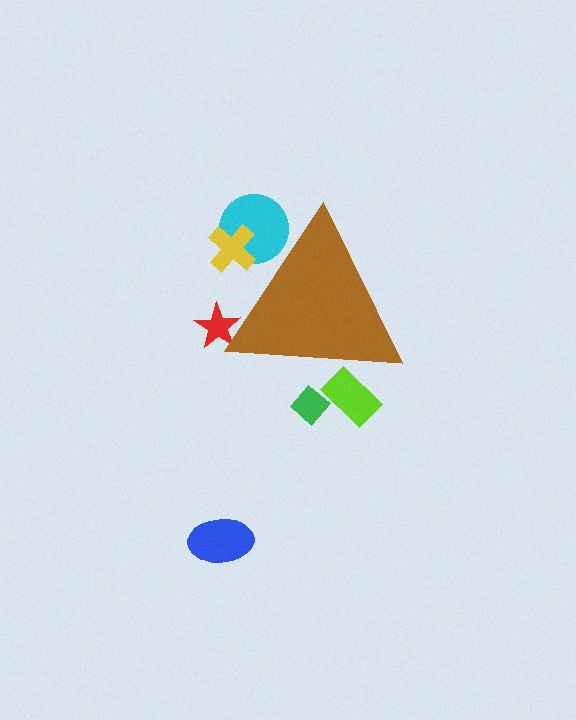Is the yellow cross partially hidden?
Yes, the yellow cross is partially hidden behind the brown triangle.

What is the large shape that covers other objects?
A brown triangle.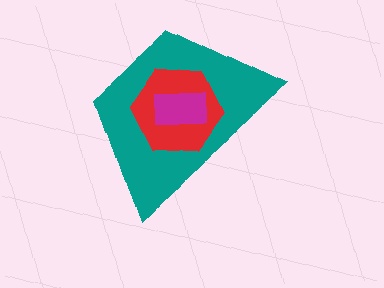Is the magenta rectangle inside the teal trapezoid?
Yes.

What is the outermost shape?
The teal trapezoid.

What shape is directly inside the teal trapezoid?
The red hexagon.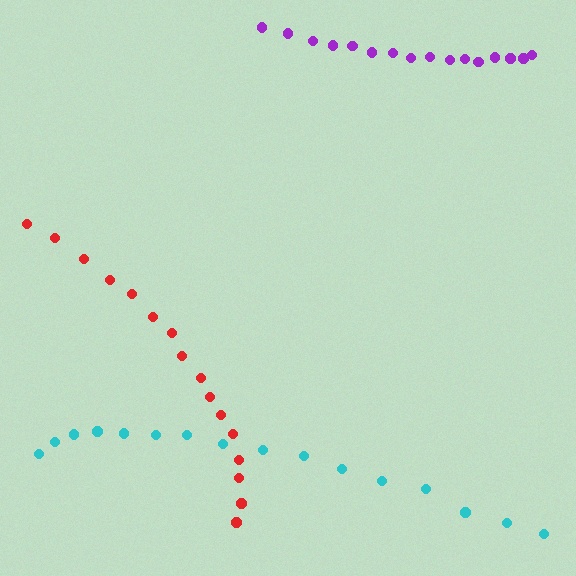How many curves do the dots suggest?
There are 3 distinct paths.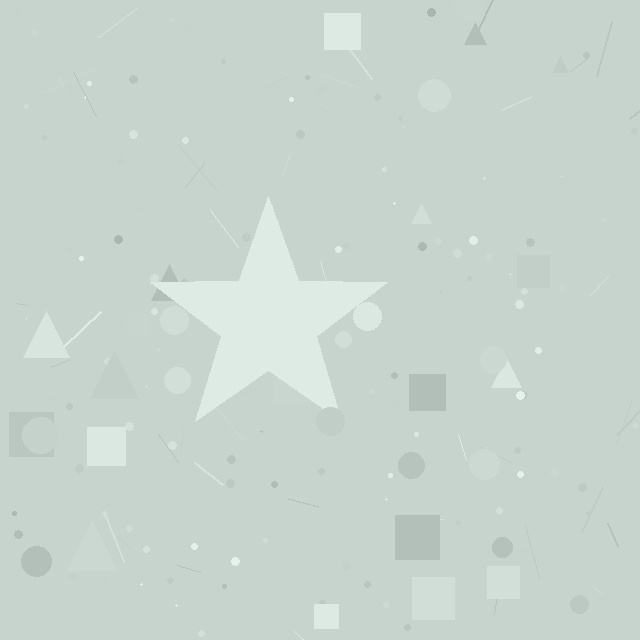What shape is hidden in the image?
A star is hidden in the image.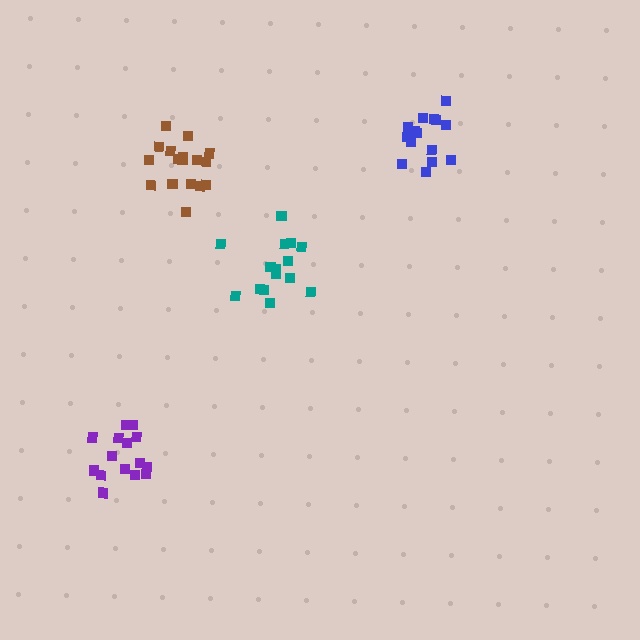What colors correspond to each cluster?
The clusters are colored: teal, brown, blue, purple.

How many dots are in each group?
Group 1: 16 dots, Group 2: 18 dots, Group 3: 16 dots, Group 4: 15 dots (65 total).